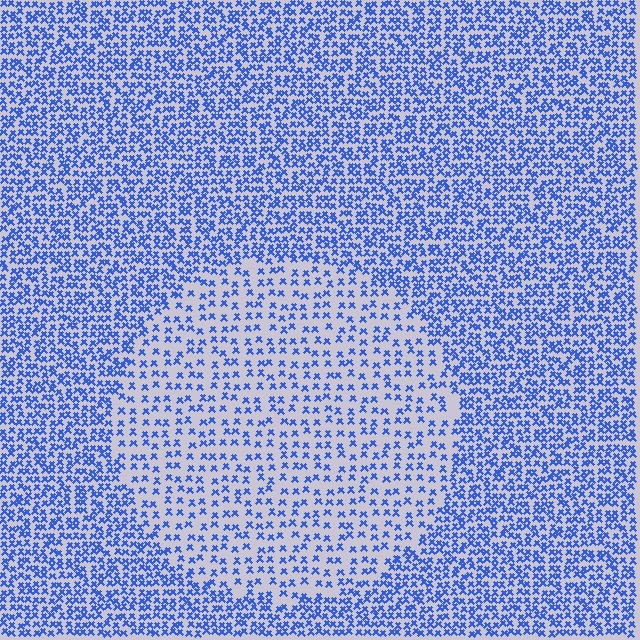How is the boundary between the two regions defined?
The boundary is defined by a change in element density (approximately 2.1x ratio). All elements are the same color, size, and shape.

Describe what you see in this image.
The image contains small blue elements arranged at two different densities. A circle-shaped region is visible where the elements are less densely packed than the surrounding area.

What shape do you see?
I see a circle.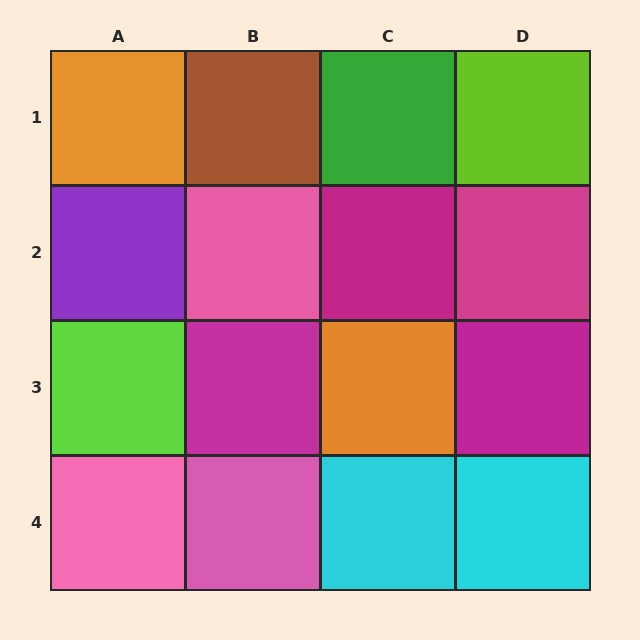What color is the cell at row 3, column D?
Magenta.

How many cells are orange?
2 cells are orange.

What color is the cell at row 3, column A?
Lime.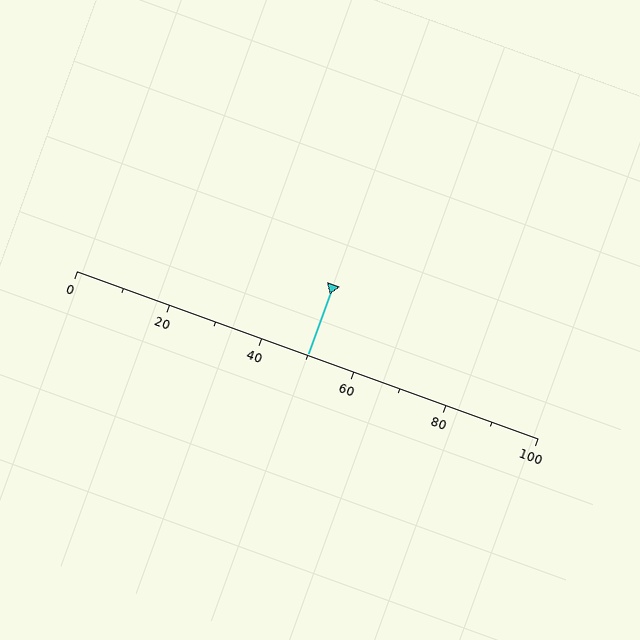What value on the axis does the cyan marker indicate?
The marker indicates approximately 50.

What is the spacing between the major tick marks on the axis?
The major ticks are spaced 20 apart.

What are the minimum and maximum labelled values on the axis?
The axis runs from 0 to 100.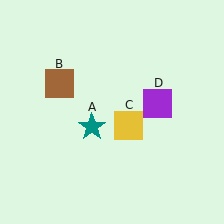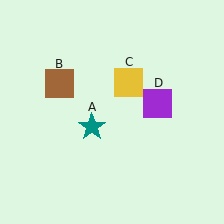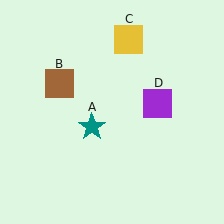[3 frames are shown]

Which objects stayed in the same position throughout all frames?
Teal star (object A) and brown square (object B) and purple square (object D) remained stationary.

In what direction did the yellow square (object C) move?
The yellow square (object C) moved up.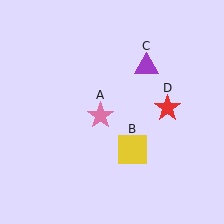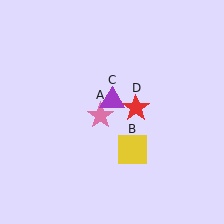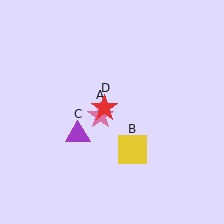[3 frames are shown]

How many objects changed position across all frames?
2 objects changed position: purple triangle (object C), red star (object D).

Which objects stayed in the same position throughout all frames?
Pink star (object A) and yellow square (object B) remained stationary.